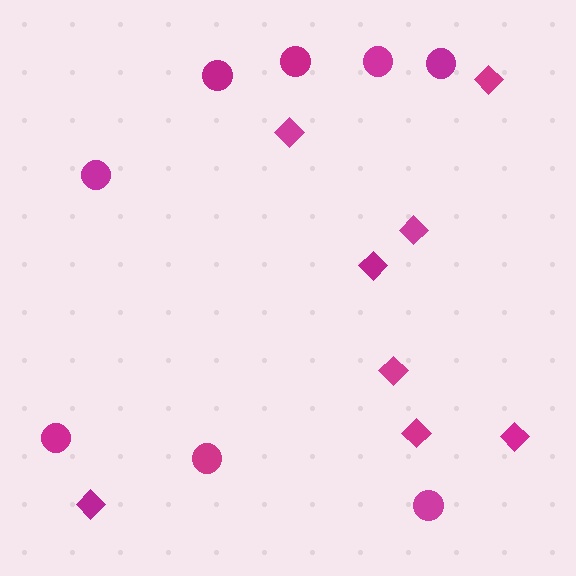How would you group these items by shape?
There are 2 groups: one group of diamonds (8) and one group of circles (8).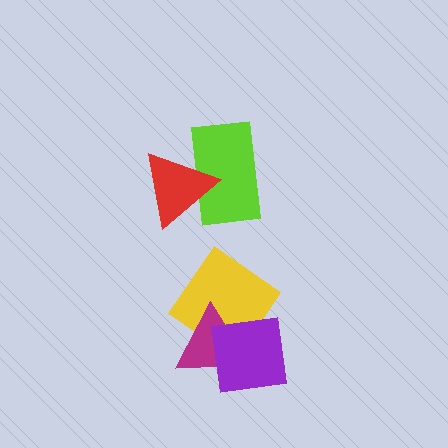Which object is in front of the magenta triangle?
The purple square is in front of the magenta triangle.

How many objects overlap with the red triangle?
1 object overlaps with the red triangle.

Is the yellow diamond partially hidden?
Yes, it is partially covered by another shape.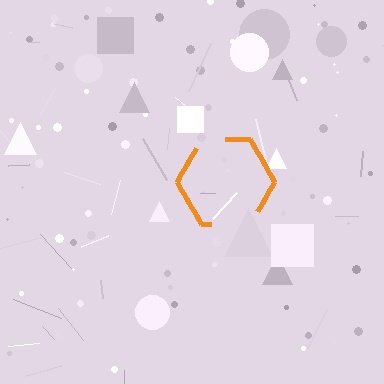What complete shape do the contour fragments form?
The contour fragments form a hexagon.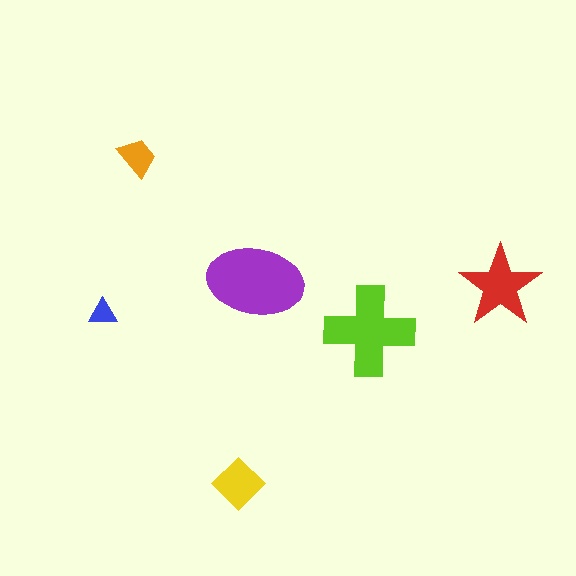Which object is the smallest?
The blue triangle.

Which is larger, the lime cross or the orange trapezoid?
The lime cross.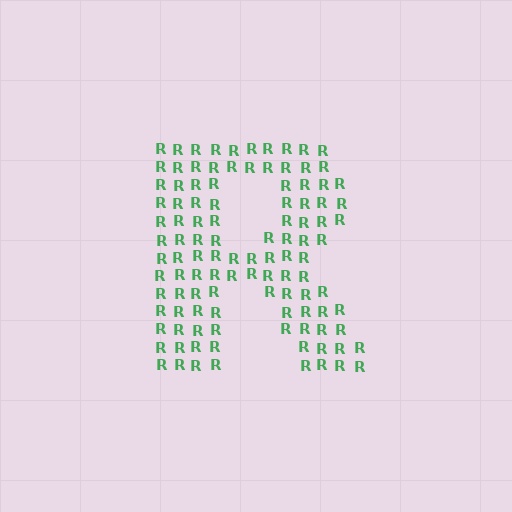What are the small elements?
The small elements are letter R's.